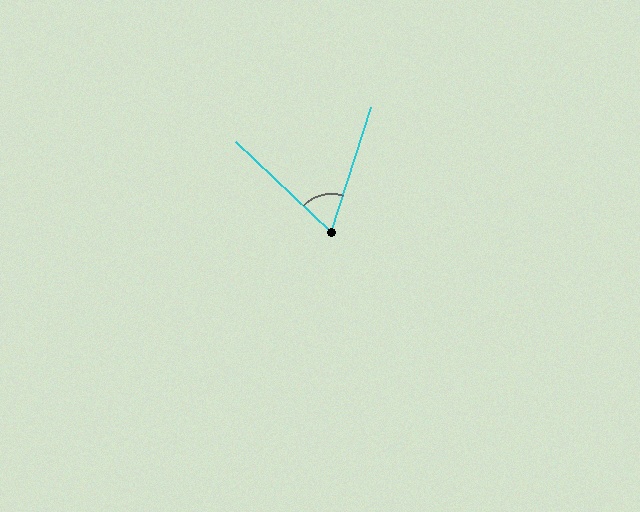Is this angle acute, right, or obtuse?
It is acute.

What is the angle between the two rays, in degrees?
Approximately 64 degrees.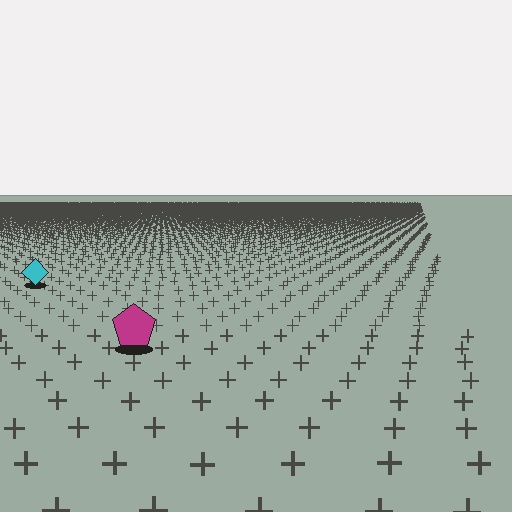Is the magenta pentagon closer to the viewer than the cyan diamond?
Yes. The magenta pentagon is closer — you can tell from the texture gradient: the ground texture is coarser near it.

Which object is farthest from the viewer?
The cyan diamond is farthest from the viewer. It appears smaller and the ground texture around it is denser.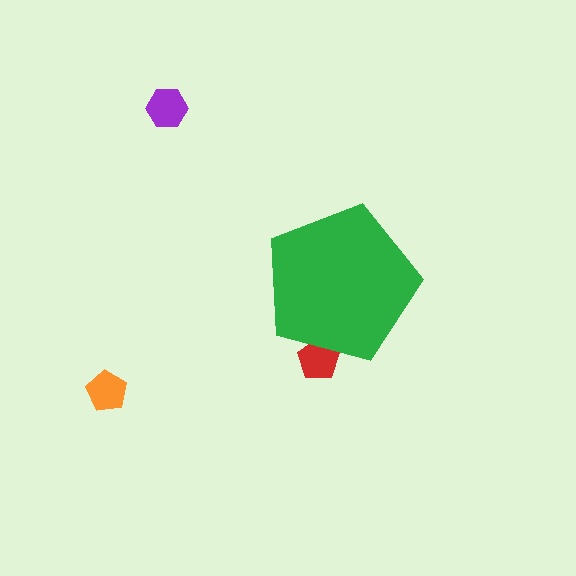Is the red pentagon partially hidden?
Yes, the red pentagon is partially hidden behind the green pentagon.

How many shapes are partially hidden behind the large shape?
1 shape is partially hidden.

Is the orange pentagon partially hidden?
No, the orange pentagon is fully visible.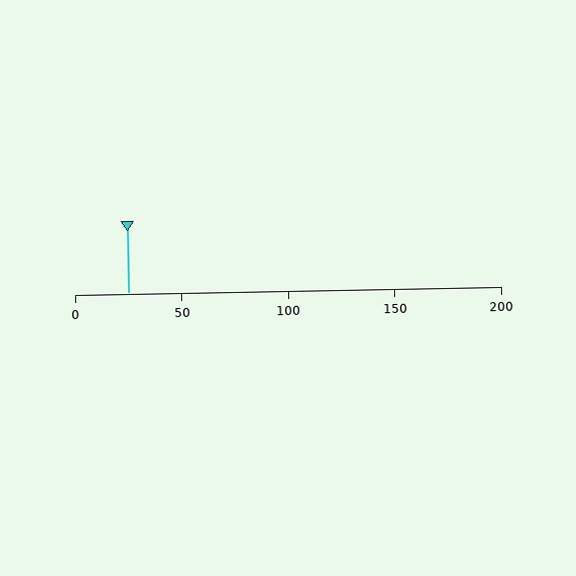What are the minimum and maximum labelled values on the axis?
The axis runs from 0 to 200.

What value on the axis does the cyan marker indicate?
The marker indicates approximately 25.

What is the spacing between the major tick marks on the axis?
The major ticks are spaced 50 apart.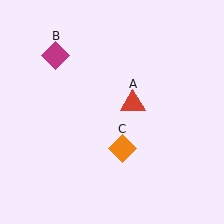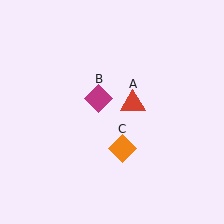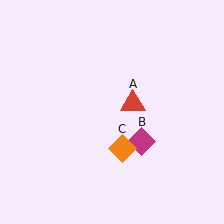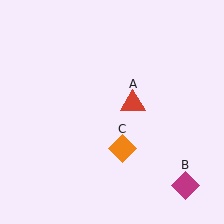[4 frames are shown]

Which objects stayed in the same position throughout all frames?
Red triangle (object A) and orange diamond (object C) remained stationary.